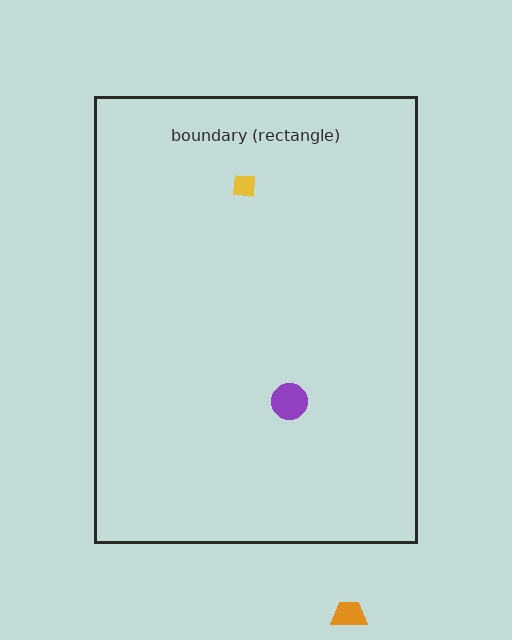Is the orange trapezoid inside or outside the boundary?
Outside.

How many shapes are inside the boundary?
2 inside, 1 outside.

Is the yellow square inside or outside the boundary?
Inside.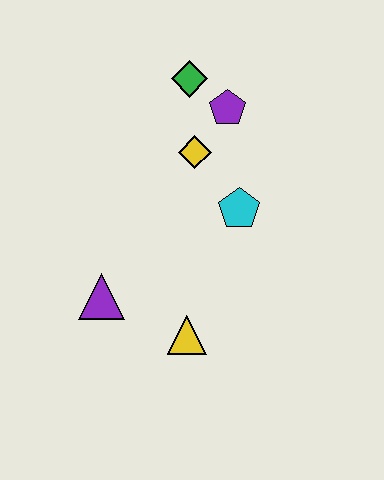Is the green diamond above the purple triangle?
Yes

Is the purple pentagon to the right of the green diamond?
Yes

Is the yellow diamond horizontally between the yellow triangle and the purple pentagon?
Yes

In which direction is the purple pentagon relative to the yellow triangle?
The purple pentagon is above the yellow triangle.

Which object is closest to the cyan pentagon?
The yellow diamond is closest to the cyan pentagon.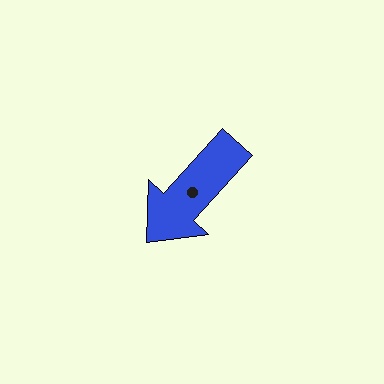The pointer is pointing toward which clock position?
Roughly 7 o'clock.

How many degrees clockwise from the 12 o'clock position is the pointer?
Approximately 222 degrees.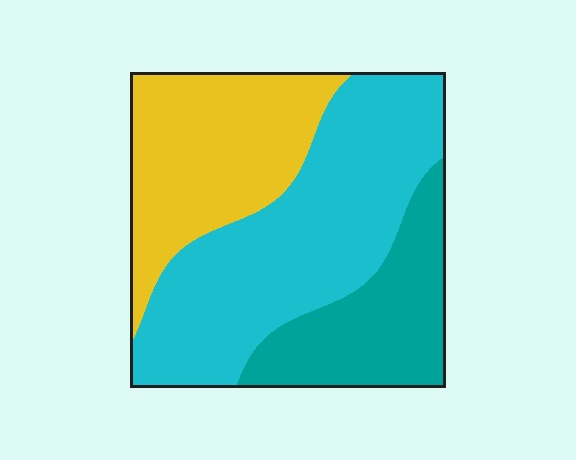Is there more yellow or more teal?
Yellow.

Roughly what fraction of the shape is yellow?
Yellow takes up about one third (1/3) of the shape.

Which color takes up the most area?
Cyan, at roughly 45%.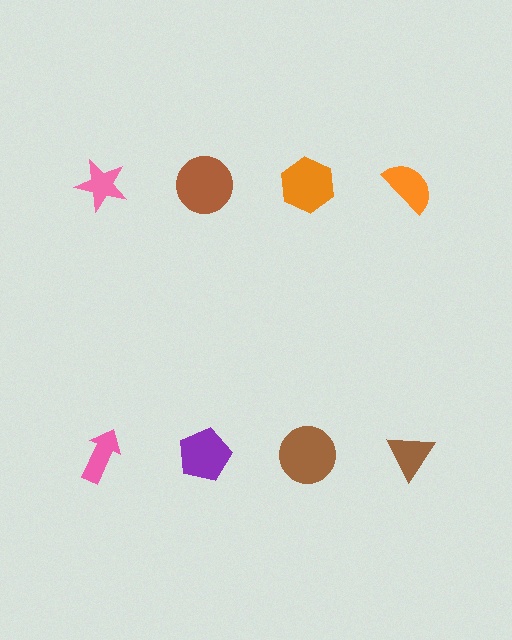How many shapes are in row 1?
4 shapes.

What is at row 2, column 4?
A brown triangle.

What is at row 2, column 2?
A purple pentagon.